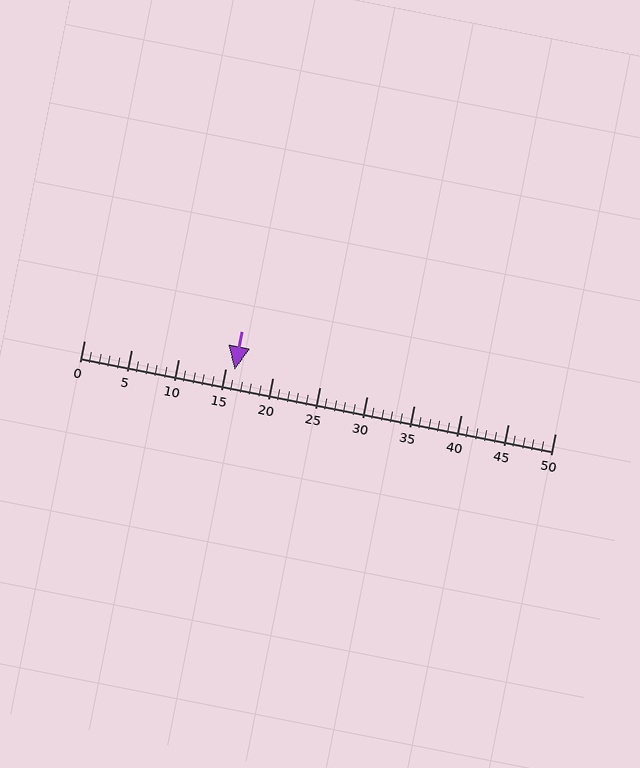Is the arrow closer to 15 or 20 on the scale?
The arrow is closer to 15.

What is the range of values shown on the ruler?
The ruler shows values from 0 to 50.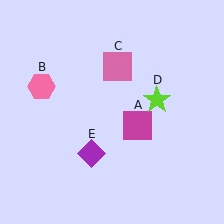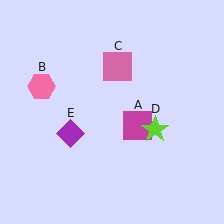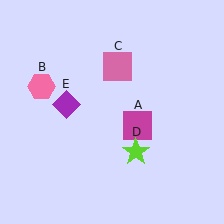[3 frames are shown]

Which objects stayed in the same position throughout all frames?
Magenta square (object A) and pink hexagon (object B) and pink square (object C) remained stationary.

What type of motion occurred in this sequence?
The lime star (object D), purple diamond (object E) rotated clockwise around the center of the scene.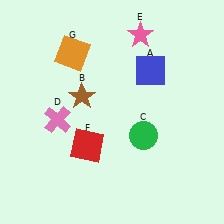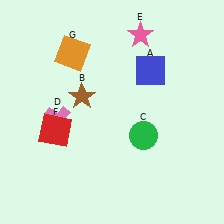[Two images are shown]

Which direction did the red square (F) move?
The red square (F) moved left.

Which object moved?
The red square (F) moved left.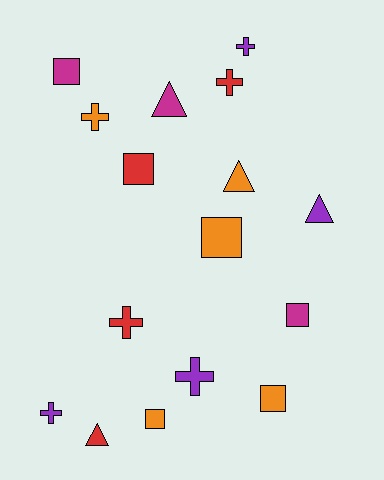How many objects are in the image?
There are 16 objects.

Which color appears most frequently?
Orange, with 5 objects.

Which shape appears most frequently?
Cross, with 6 objects.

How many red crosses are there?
There are 2 red crosses.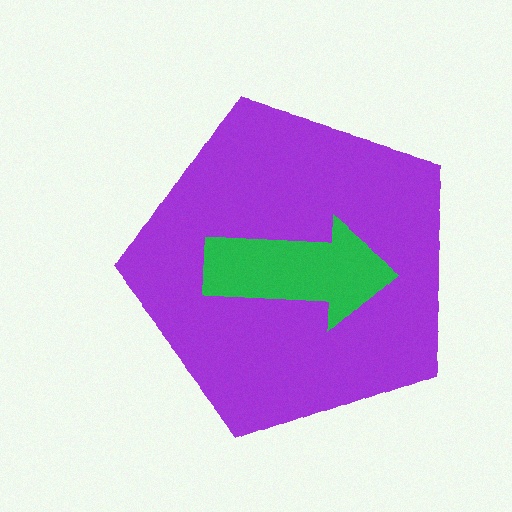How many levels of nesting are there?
2.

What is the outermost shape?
The purple pentagon.